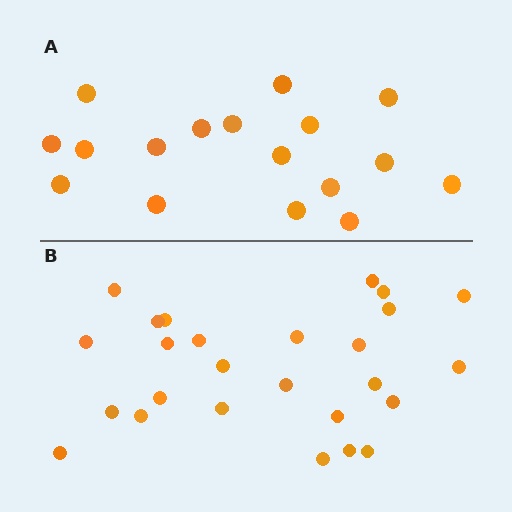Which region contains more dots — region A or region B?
Region B (the bottom region) has more dots.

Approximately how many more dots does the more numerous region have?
Region B has roughly 8 or so more dots than region A.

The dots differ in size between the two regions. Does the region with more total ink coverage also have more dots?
No. Region A has more total ink coverage because its dots are larger, but region B actually contains more individual dots. Total area can be misleading — the number of items is what matters here.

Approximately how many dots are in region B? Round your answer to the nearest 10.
About 30 dots. (The exact count is 26, which rounds to 30.)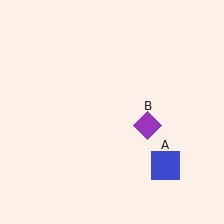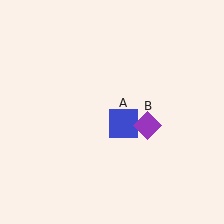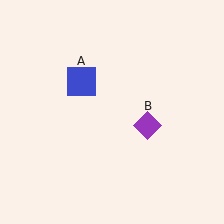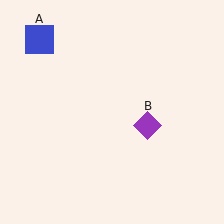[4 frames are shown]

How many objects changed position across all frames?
1 object changed position: blue square (object A).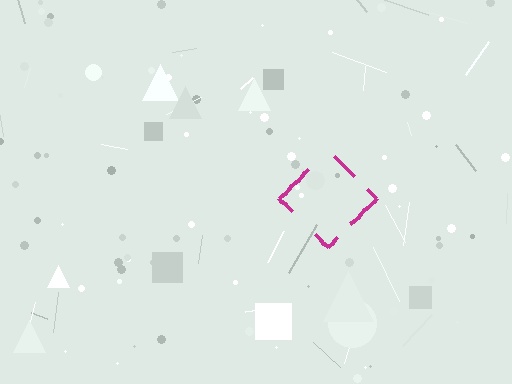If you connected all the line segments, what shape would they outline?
They would outline a diamond.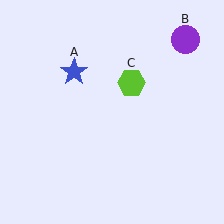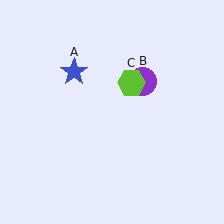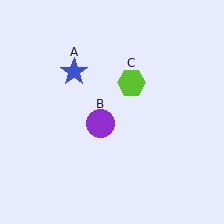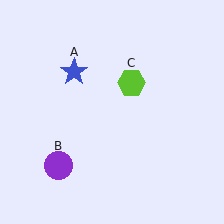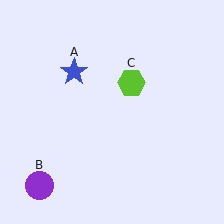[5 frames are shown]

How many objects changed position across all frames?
1 object changed position: purple circle (object B).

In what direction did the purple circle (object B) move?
The purple circle (object B) moved down and to the left.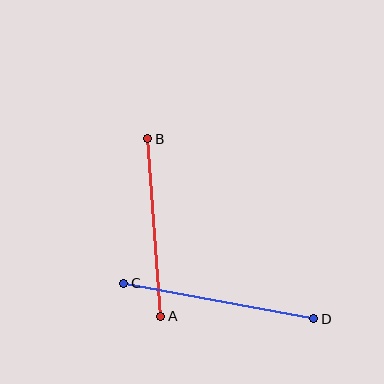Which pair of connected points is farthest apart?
Points C and D are farthest apart.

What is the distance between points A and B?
The distance is approximately 178 pixels.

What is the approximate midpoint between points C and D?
The midpoint is at approximately (219, 301) pixels.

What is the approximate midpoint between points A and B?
The midpoint is at approximately (154, 227) pixels.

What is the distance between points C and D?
The distance is approximately 193 pixels.